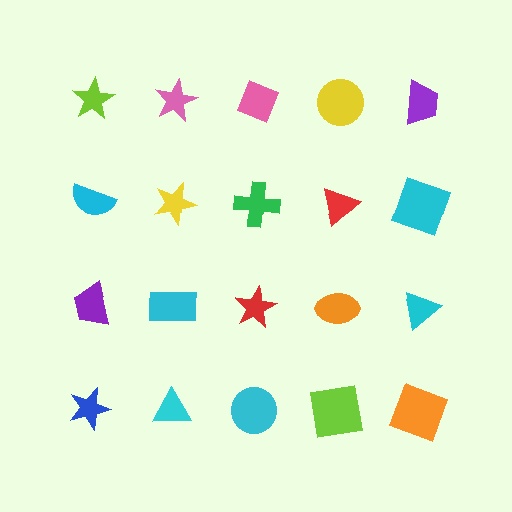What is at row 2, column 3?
A green cross.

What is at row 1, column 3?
A pink diamond.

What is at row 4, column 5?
An orange square.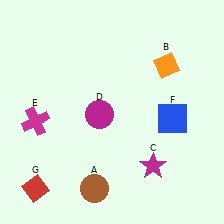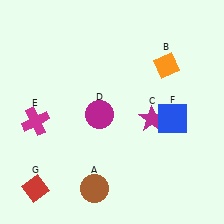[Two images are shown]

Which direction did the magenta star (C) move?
The magenta star (C) moved up.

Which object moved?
The magenta star (C) moved up.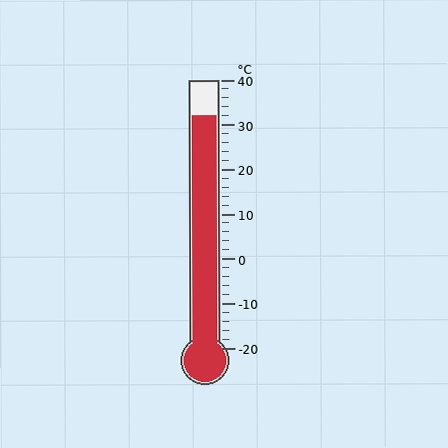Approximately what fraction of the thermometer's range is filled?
The thermometer is filled to approximately 85% of its range.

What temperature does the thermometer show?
The thermometer shows approximately 32°C.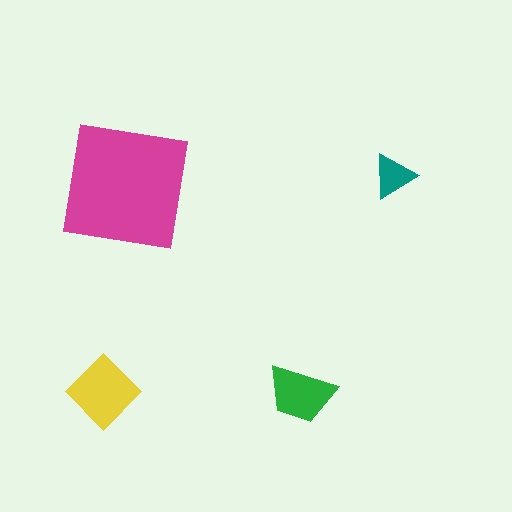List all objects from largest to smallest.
The magenta square, the yellow diamond, the green trapezoid, the teal triangle.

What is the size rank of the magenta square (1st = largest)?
1st.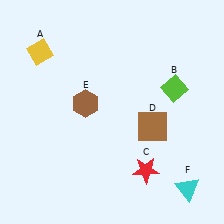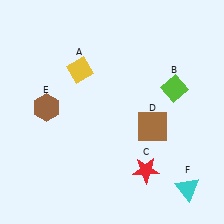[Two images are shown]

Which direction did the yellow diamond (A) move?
The yellow diamond (A) moved right.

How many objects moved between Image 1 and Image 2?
2 objects moved between the two images.